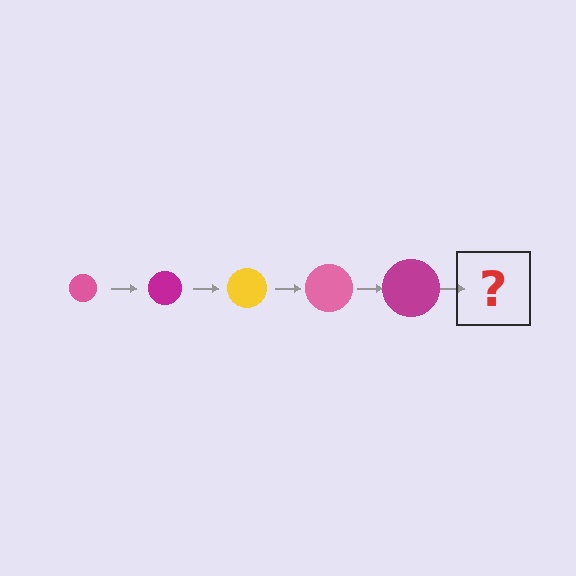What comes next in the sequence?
The next element should be a yellow circle, larger than the previous one.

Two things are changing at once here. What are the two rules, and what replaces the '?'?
The two rules are that the circle grows larger each step and the color cycles through pink, magenta, and yellow. The '?' should be a yellow circle, larger than the previous one.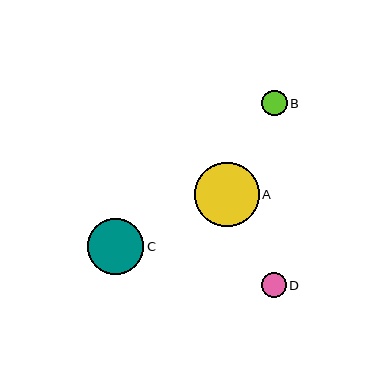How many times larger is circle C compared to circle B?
Circle C is approximately 2.2 times the size of circle B.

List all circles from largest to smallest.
From largest to smallest: A, C, B, D.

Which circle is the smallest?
Circle D is the smallest with a size of approximately 25 pixels.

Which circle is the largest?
Circle A is the largest with a size of approximately 64 pixels.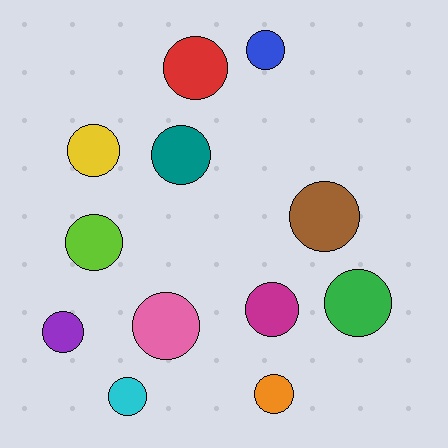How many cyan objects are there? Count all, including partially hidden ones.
There is 1 cyan object.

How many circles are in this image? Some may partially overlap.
There are 12 circles.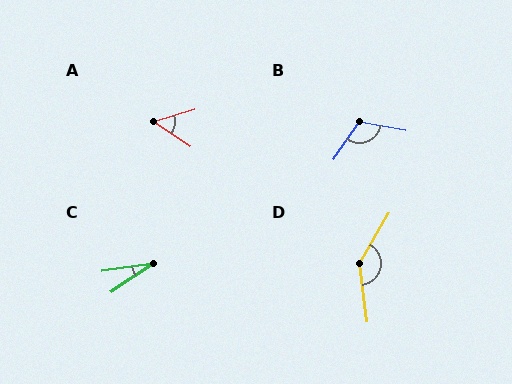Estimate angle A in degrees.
Approximately 50 degrees.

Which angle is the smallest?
C, at approximately 26 degrees.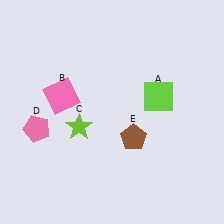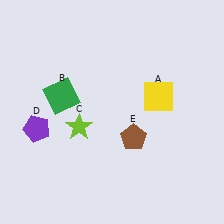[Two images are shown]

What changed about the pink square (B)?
In Image 1, B is pink. In Image 2, it changed to green.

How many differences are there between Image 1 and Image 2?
There are 3 differences between the two images.